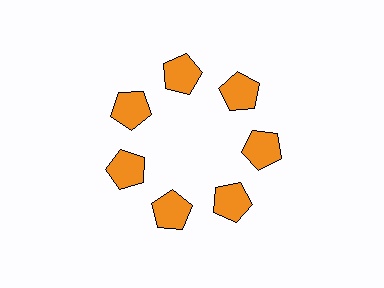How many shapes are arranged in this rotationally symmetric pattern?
There are 7 shapes, arranged in 7 groups of 1.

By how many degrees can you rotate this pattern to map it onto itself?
The pattern maps onto itself every 51 degrees of rotation.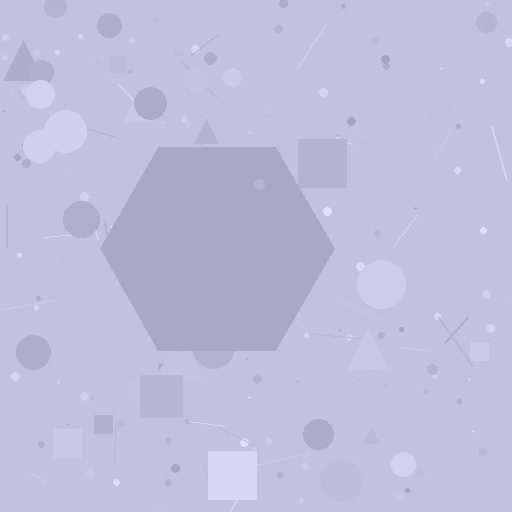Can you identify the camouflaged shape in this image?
The camouflaged shape is a hexagon.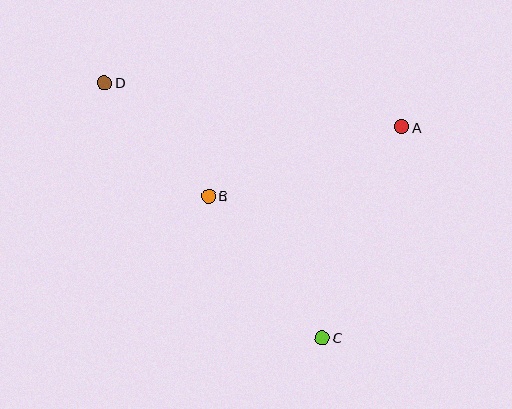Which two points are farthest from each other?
Points C and D are farthest from each other.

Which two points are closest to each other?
Points B and D are closest to each other.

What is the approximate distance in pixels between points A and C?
The distance between A and C is approximately 225 pixels.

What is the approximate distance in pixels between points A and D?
The distance between A and D is approximately 300 pixels.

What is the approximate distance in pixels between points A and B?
The distance between A and B is approximately 205 pixels.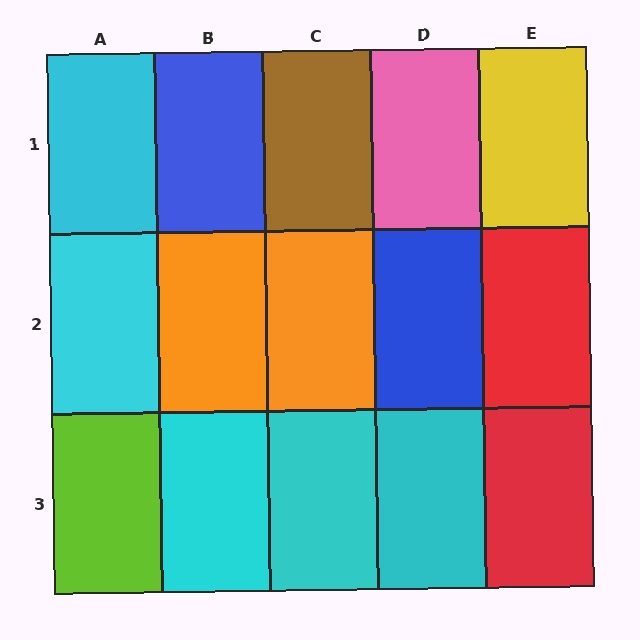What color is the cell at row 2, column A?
Cyan.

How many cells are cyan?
5 cells are cyan.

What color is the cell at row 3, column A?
Lime.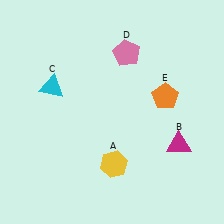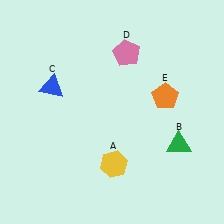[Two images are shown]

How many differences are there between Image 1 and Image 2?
There are 2 differences between the two images.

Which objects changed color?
B changed from magenta to green. C changed from cyan to blue.